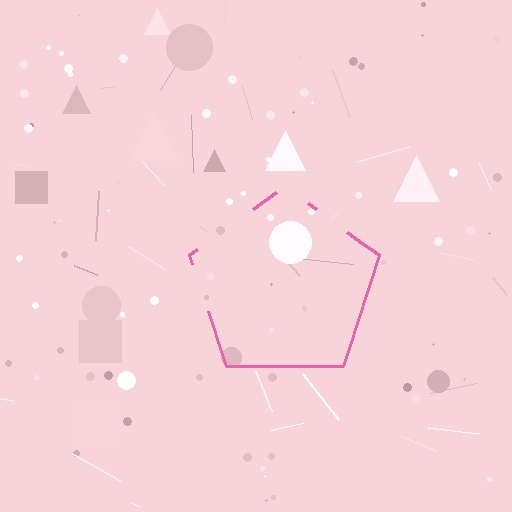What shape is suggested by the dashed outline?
The dashed outline suggests a pentagon.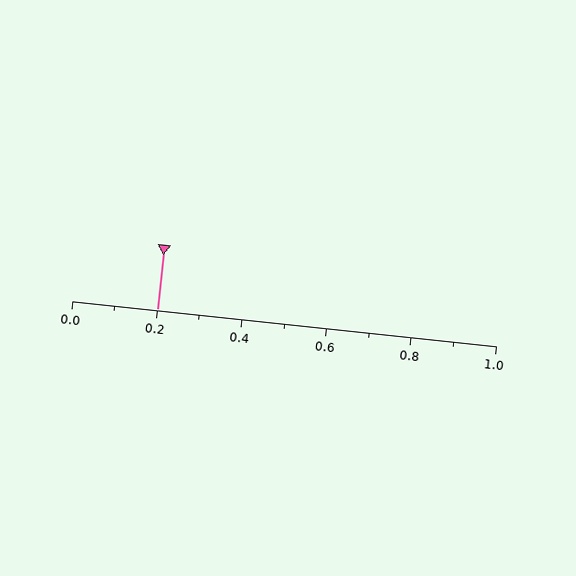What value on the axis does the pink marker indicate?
The marker indicates approximately 0.2.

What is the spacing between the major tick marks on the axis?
The major ticks are spaced 0.2 apart.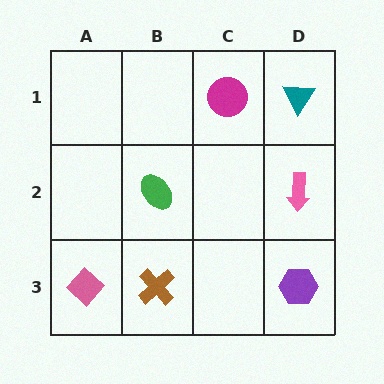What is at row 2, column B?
A green ellipse.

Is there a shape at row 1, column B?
No, that cell is empty.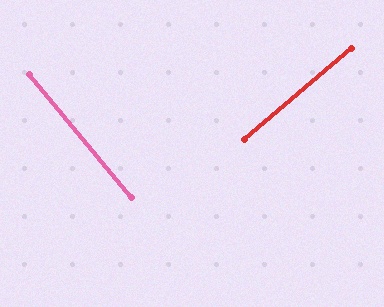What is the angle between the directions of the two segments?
Approximately 89 degrees.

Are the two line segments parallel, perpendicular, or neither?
Perpendicular — they meet at approximately 89°.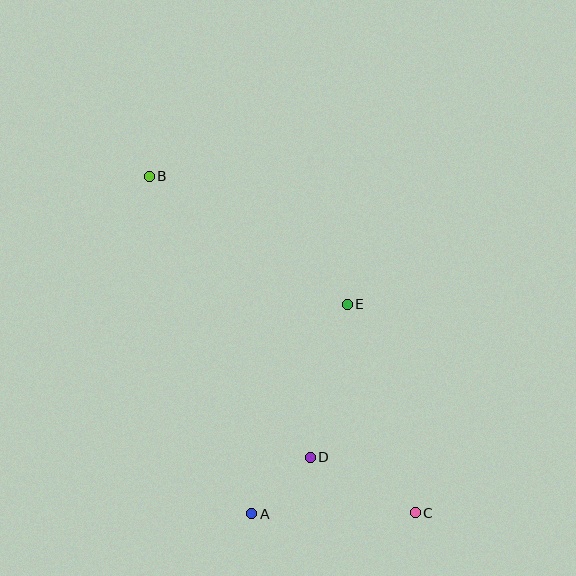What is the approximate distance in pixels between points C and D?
The distance between C and D is approximately 119 pixels.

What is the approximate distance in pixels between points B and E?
The distance between B and E is approximately 236 pixels.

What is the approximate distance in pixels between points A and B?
The distance between A and B is approximately 353 pixels.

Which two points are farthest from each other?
Points B and C are farthest from each other.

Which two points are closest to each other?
Points A and D are closest to each other.